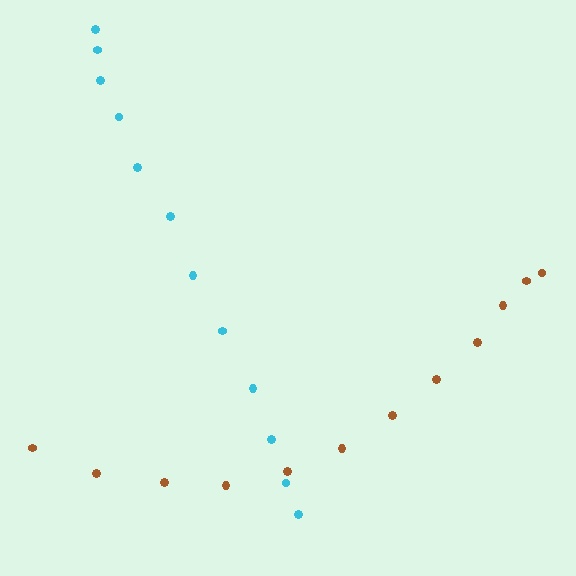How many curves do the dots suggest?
There are 2 distinct paths.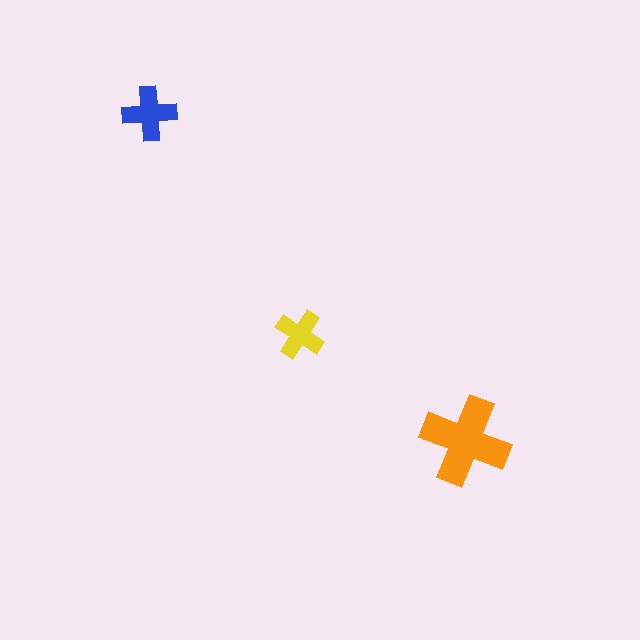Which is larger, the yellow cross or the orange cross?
The orange one.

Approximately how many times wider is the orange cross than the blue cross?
About 1.5 times wider.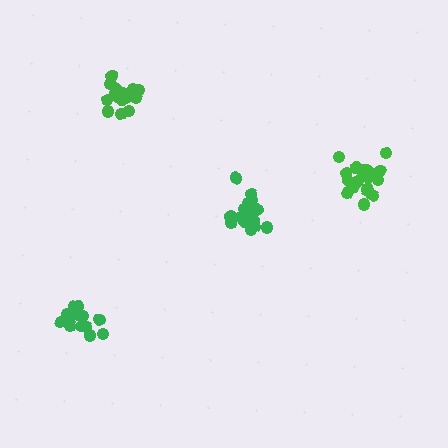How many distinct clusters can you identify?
There are 4 distinct clusters.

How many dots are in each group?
Group 1: 15 dots, Group 2: 17 dots, Group 3: 20 dots, Group 4: 20 dots (72 total).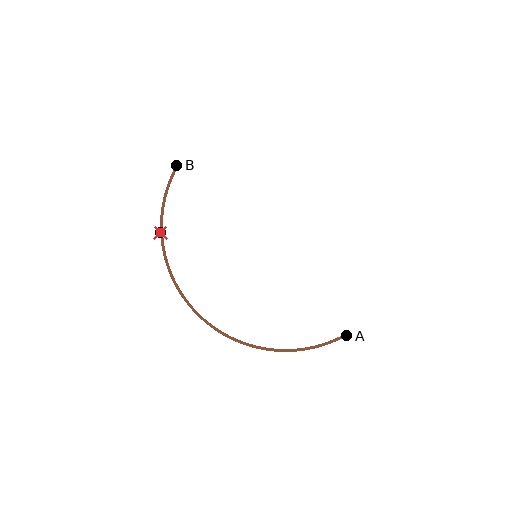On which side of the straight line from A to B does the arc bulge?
The arc bulges below and to the left of the straight line connecting A and B.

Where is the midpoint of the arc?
The arc midpoint is the point on the curve farthest from the straight line joining A and B. It sits below and to the left of that line.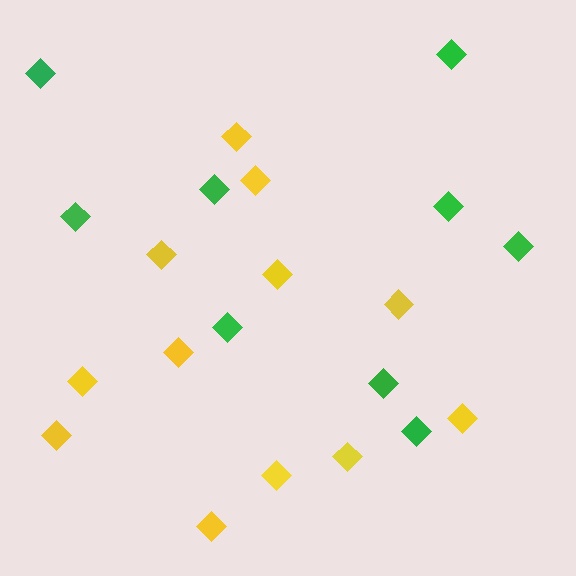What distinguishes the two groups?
There are 2 groups: one group of yellow diamonds (12) and one group of green diamonds (9).